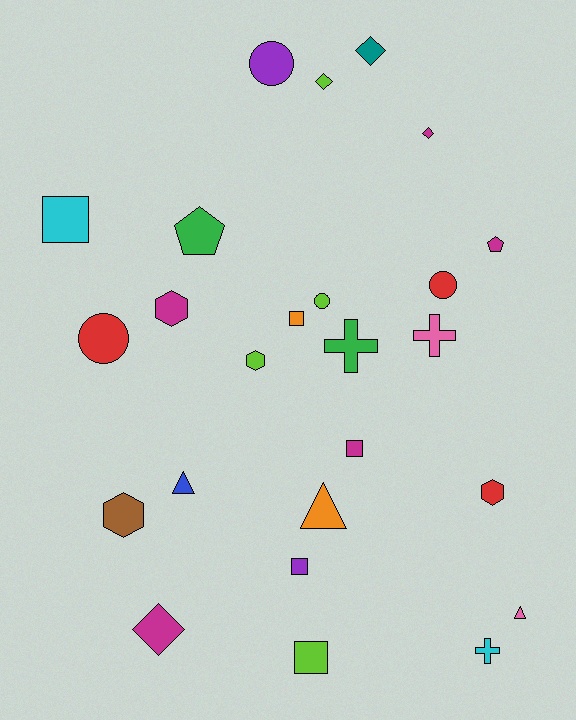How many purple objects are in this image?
There are 2 purple objects.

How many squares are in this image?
There are 5 squares.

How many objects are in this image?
There are 25 objects.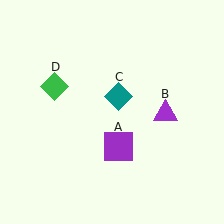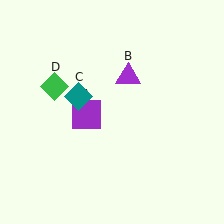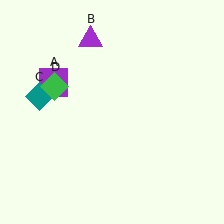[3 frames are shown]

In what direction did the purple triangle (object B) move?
The purple triangle (object B) moved up and to the left.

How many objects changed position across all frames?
3 objects changed position: purple square (object A), purple triangle (object B), teal diamond (object C).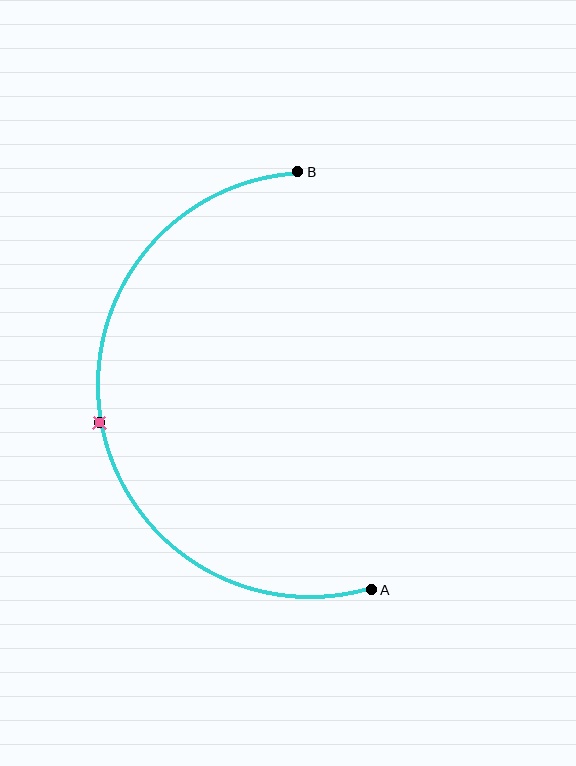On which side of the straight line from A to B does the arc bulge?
The arc bulges to the left of the straight line connecting A and B.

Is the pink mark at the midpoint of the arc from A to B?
Yes. The pink mark lies on the arc at equal arc-length from both A and B — it is the arc midpoint.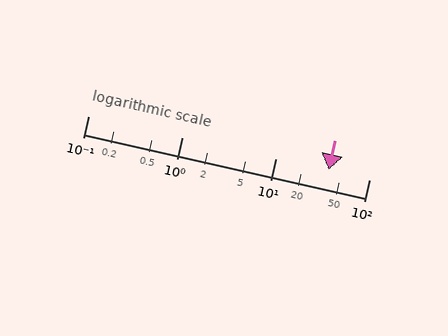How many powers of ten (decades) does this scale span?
The scale spans 3 decades, from 0.1 to 100.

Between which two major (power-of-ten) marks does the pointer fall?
The pointer is between 10 and 100.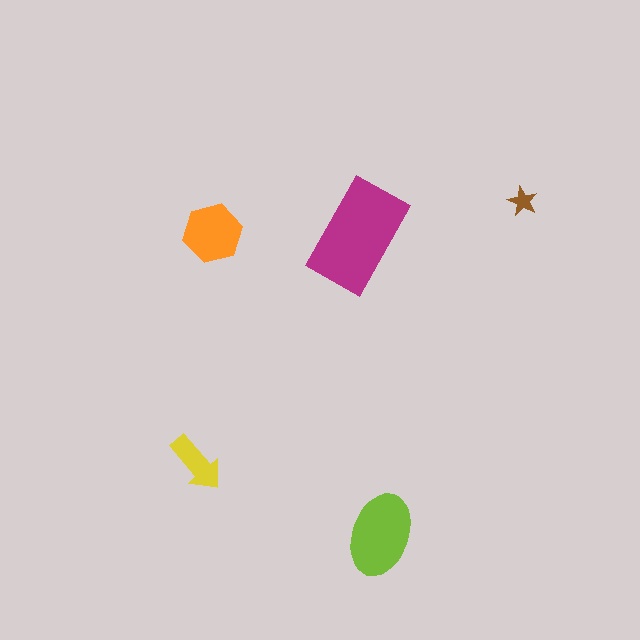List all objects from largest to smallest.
The magenta rectangle, the lime ellipse, the orange hexagon, the yellow arrow, the brown star.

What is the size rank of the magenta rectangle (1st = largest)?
1st.